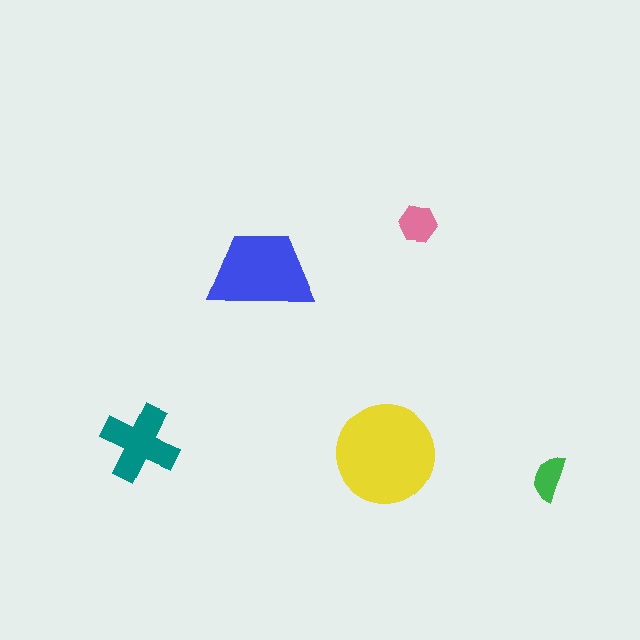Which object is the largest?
The yellow circle.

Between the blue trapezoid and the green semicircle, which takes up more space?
The blue trapezoid.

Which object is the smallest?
The green semicircle.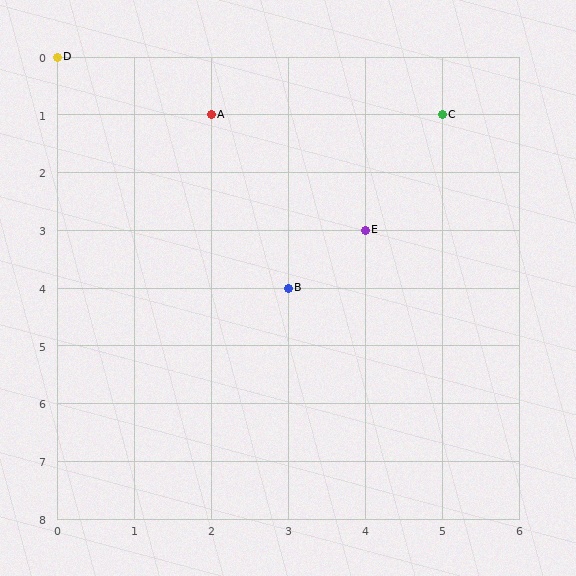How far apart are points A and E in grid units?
Points A and E are 2 columns and 2 rows apart (about 2.8 grid units diagonally).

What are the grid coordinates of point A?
Point A is at grid coordinates (2, 1).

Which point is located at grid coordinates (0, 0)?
Point D is at (0, 0).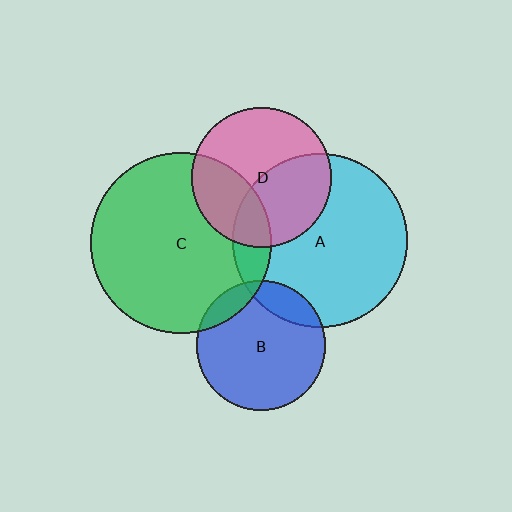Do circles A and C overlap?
Yes.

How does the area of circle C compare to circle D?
Approximately 1.7 times.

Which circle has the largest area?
Circle C (green).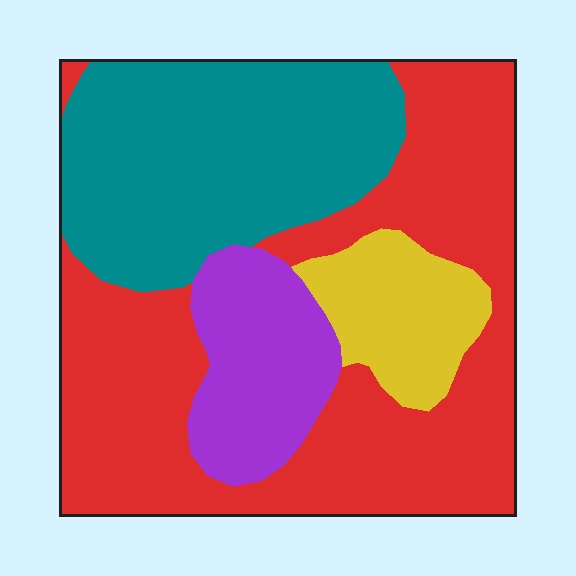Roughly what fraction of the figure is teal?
Teal covers roughly 30% of the figure.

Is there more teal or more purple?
Teal.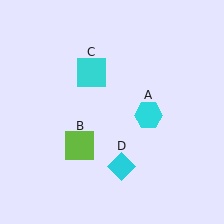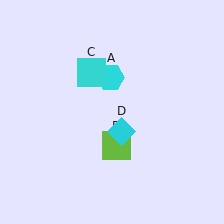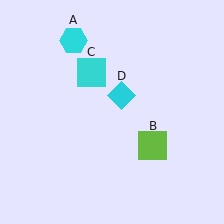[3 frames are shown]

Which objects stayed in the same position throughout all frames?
Cyan square (object C) remained stationary.